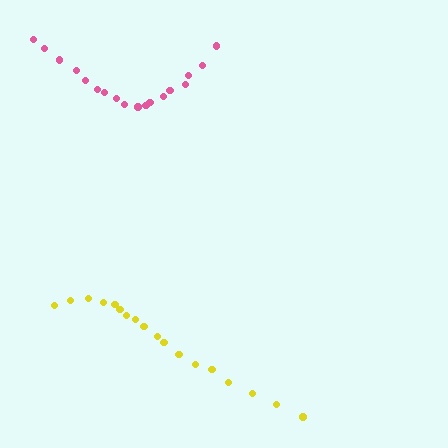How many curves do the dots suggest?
There are 2 distinct paths.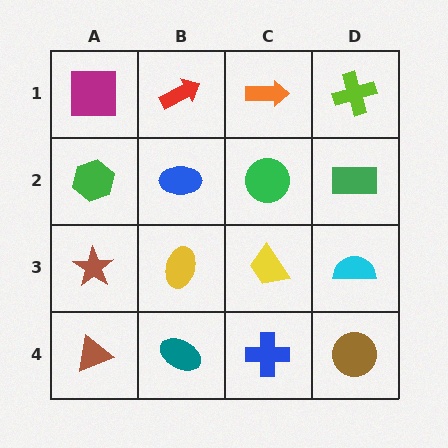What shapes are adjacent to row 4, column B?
A yellow ellipse (row 3, column B), a brown triangle (row 4, column A), a blue cross (row 4, column C).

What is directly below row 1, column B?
A blue ellipse.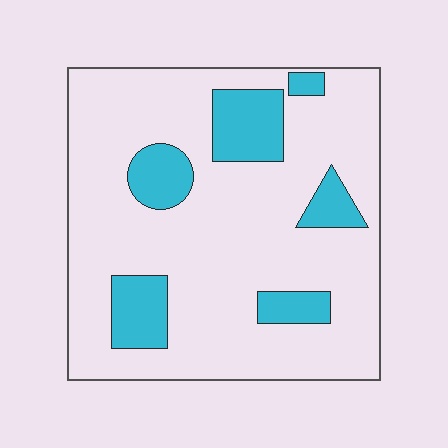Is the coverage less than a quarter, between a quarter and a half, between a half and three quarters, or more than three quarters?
Less than a quarter.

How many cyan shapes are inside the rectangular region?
6.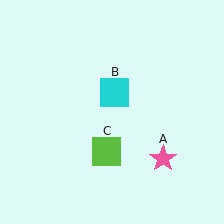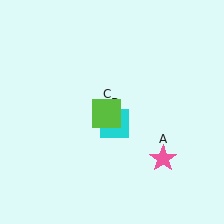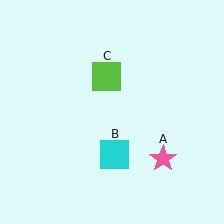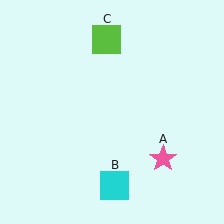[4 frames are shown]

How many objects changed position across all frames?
2 objects changed position: cyan square (object B), lime square (object C).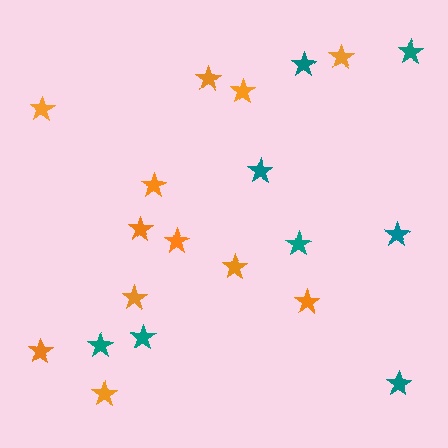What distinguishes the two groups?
There are 2 groups: one group of orange stars (12) and one group of teal stars (8).